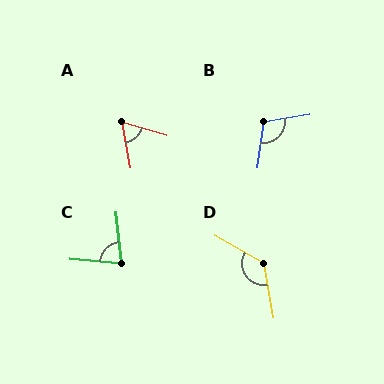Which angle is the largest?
D, at approximately 130 degrees.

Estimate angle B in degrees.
Approximately 106 degrees.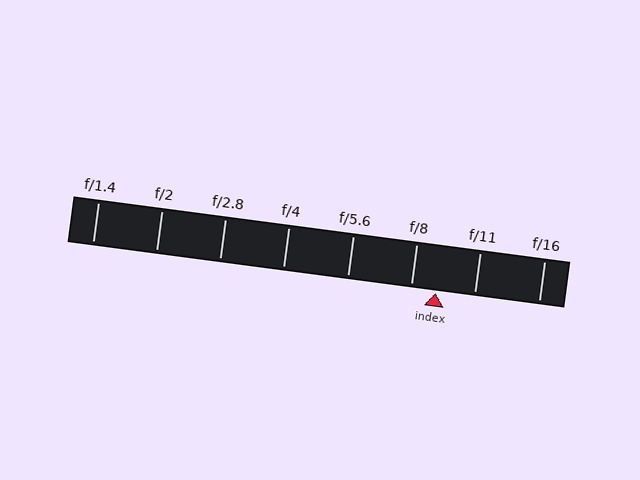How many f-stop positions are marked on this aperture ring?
There are 8 f-stop positions marked.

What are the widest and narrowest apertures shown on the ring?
The widest aperture shown is f/1.4 and the narrowest is f/16.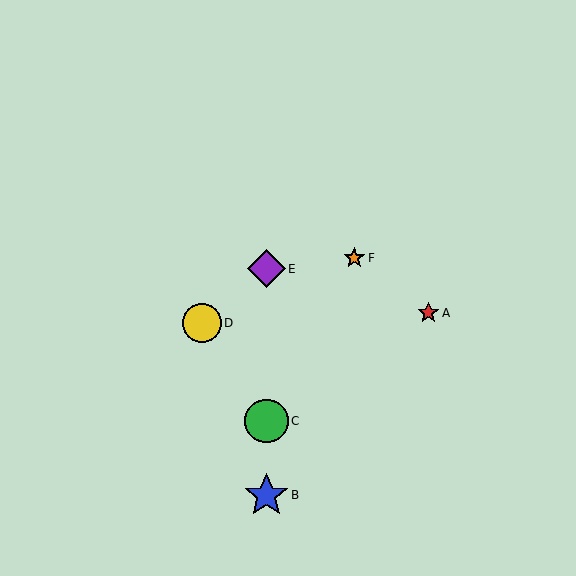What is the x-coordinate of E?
Object E is at x≈266.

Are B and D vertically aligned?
No, B is at x≈266 and D is at x≈202.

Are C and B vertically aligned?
Yes, both are at x≈266.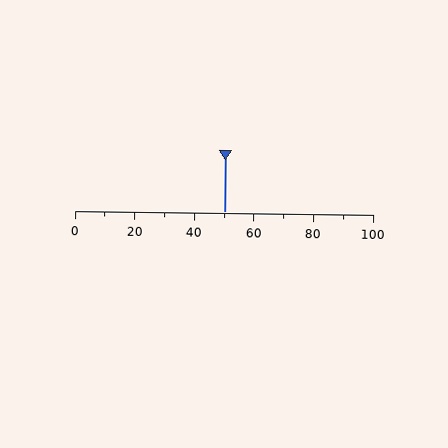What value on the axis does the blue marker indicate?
The marker indicates approximately 50.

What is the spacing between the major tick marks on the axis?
The major ticks are spaced 20 apart.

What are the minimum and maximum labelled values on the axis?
The axis runs from 0 to 100.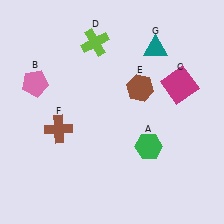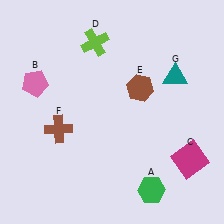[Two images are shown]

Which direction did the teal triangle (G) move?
The teal triangle (G) moved down.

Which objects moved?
The objects that moved are: the green hexagon (A), the magenta square (C), the teal triangle (G).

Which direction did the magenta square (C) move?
The magenta square (C) moved down.